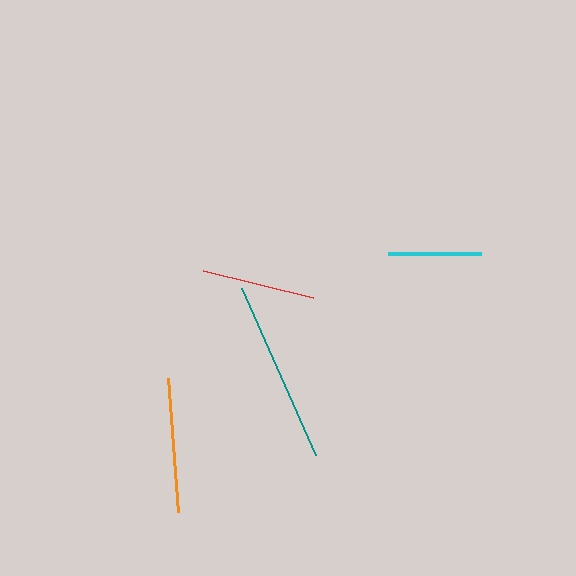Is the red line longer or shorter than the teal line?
The teal line is longer than the red line.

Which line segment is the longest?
The teal line is the longest at approximately 183 pixels.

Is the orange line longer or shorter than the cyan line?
The orange line is longer than the cyan line.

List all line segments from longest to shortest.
From longest to shortest: teal, orange, red, cyan.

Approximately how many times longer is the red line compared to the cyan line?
The red line is approximately 1.2 times the length of the cyan line.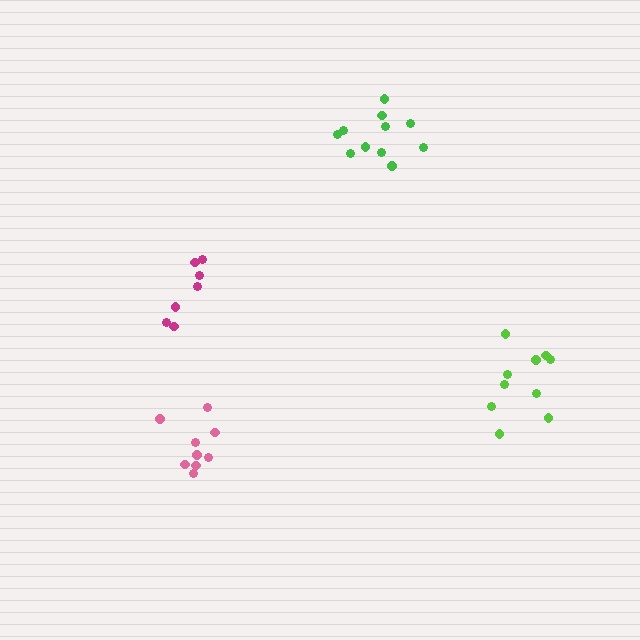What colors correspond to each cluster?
The clusters are colored: pink, magenta, green, lime.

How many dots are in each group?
Group 1: 9 dots, Group 2: 7 dots, Group 3: 11 dots, Group 4: 10 dots (37 total).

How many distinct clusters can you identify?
There are 4 distinct clusters.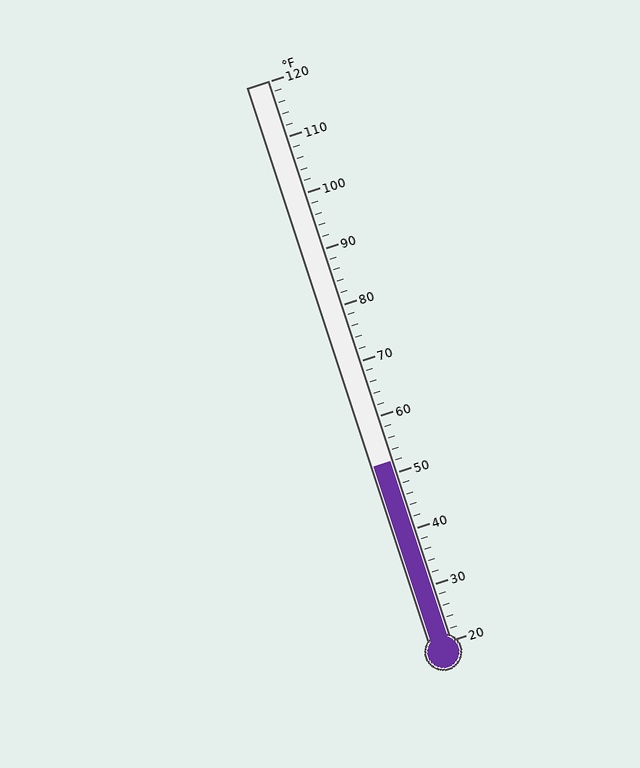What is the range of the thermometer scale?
The thermometer scale ranges from 20°F to 120°F.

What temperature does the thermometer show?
The thermometer shows approximately 52°F.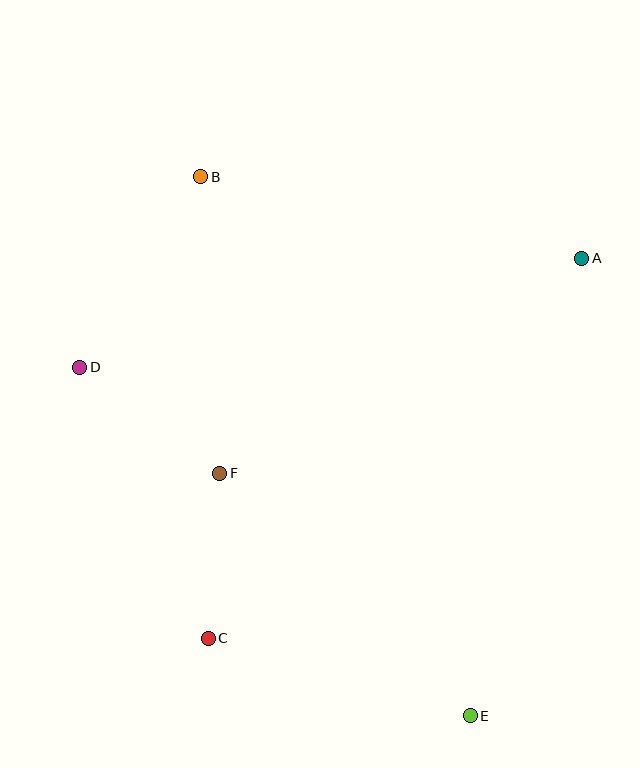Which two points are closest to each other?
Points C and F are closest to each other.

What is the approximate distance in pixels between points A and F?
The distance between A and F is approximately 421 pixels.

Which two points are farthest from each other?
Points B and E are farthest from each other.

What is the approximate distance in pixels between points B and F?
The distance between B and F is approximately 297 pixels.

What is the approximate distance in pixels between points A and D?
The distance between A and D is approximately 514 pixels.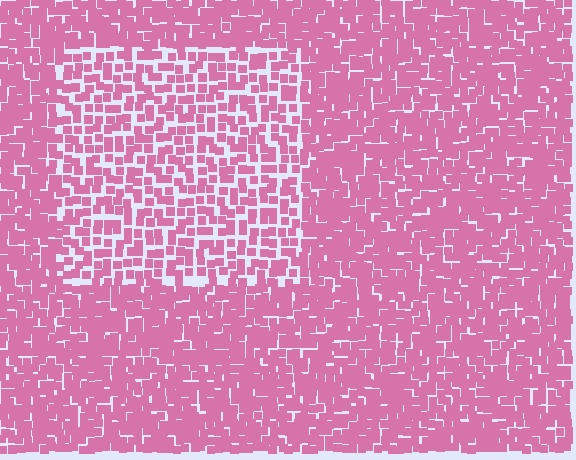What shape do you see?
I see a rectangle.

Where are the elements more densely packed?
The elements are more densely packed outside the rectangle boundary.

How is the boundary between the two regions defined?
The boundary is defined by a change in element density (approximately 1.7x ratio). All elements are the same color, size, and shape.